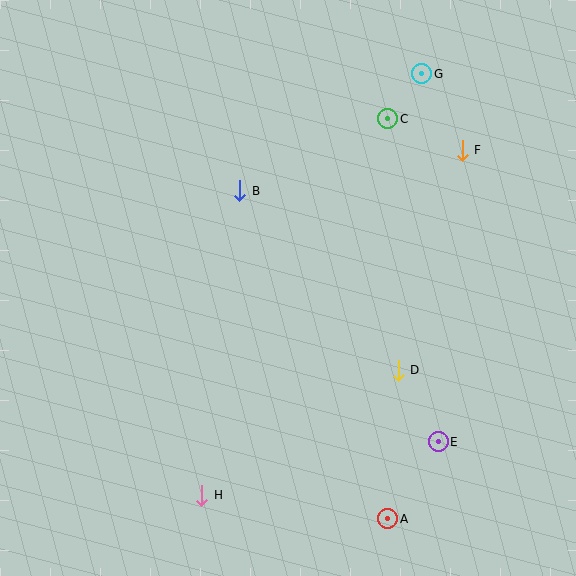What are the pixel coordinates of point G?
Point G is at (422, 74).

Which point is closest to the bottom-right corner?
Point E is closest to the bottom-right corner.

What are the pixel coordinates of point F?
Point F is at (462, 150).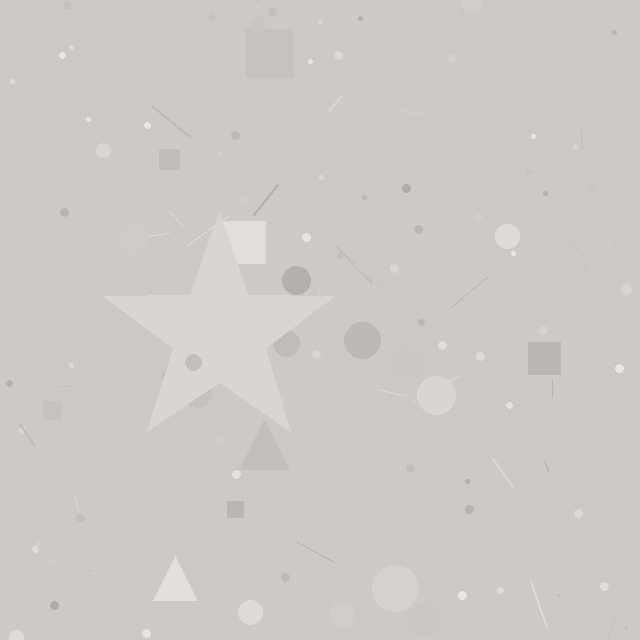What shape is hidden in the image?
A star is hidden in the image.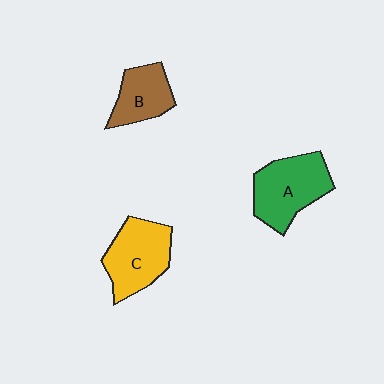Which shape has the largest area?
Shape A (green).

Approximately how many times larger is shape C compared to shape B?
Approximately 1.4 times.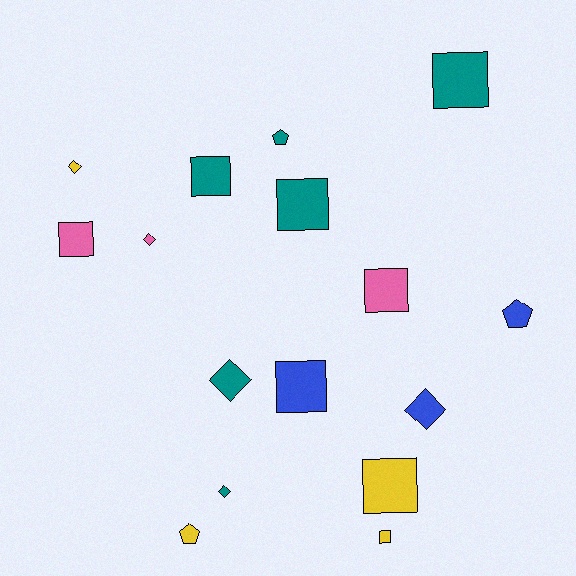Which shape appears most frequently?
Square, with 8 objects.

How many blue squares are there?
There is 1 blue square.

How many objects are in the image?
There are 16 objects.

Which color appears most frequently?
Teal, with 6 objects.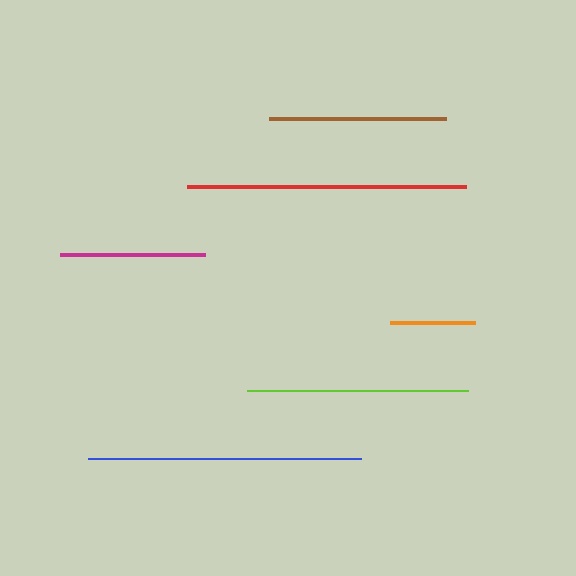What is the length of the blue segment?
The blue segment is approximately 273 pixels long.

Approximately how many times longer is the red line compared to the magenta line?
The red line is approximately 1.9 times the length of the magenta line.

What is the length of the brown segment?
The brown segment is approximately 177 pixels long.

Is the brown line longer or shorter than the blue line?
The blue line is longer than the brown line.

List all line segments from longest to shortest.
From longest to shortest: red, blue, lime, brown, magenta, orange.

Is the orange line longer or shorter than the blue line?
The blue line is longer than the orange line.